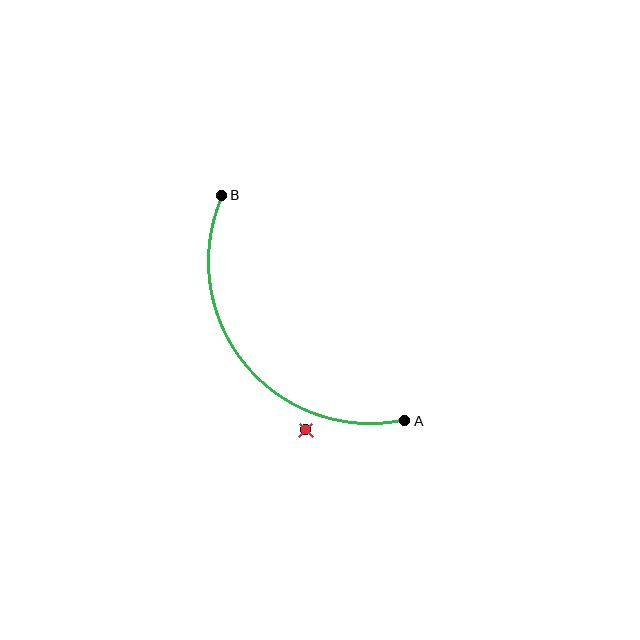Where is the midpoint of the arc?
The arc midpoint is the point on the curve farthest from the straight line joining A and B. It sits below and to the left of that line.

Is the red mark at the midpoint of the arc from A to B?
No — the red mark does not lie on the arc at all. It sits slightly outside the curve.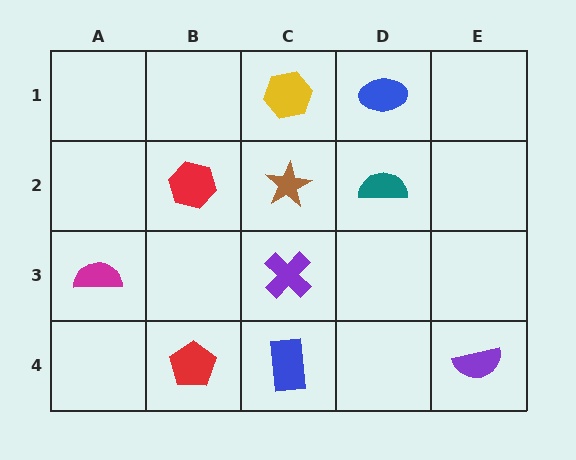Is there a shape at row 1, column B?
No, that cell is empty.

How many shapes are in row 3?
2 shapes.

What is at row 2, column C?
A brown star.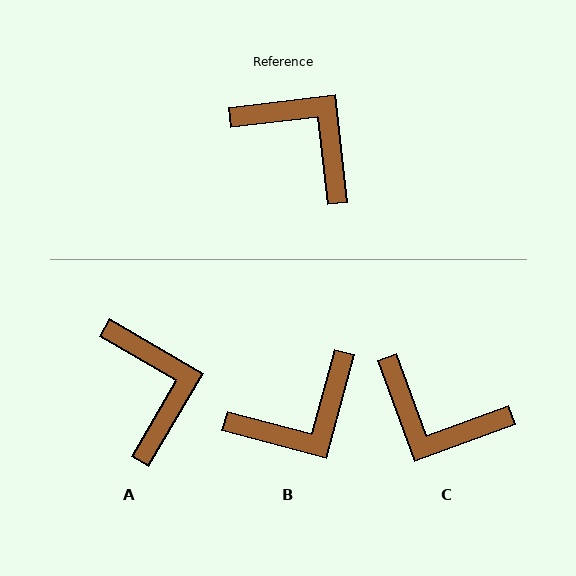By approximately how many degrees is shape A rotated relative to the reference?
Approximately 37 degrees clockwise.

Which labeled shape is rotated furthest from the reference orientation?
C, about 167 degrees away.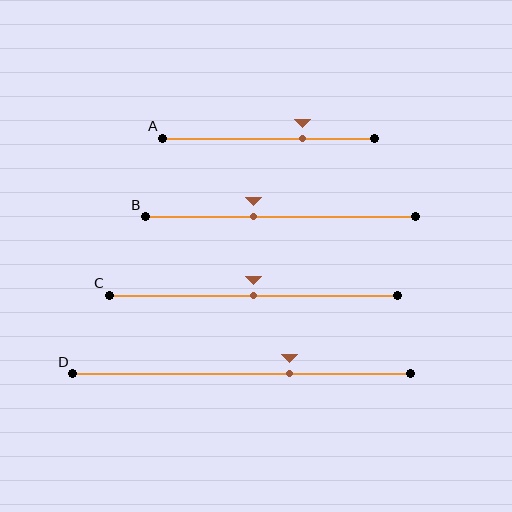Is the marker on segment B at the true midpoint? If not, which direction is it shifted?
No, the marker on segment B is shifted to the left by about 10% of the segment length.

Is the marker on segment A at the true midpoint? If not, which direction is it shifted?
No, the marker on segment A is shifted to the right by about 16% of the segment length.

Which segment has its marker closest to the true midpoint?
Segment C has its marker closest to the true midpoint.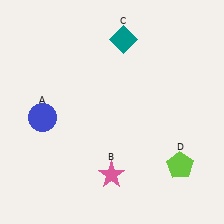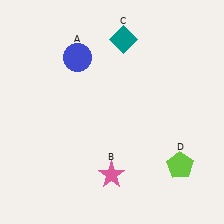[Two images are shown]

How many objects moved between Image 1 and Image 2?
1 object moved between the two images.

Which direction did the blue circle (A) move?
The blue circle (A) moved up.